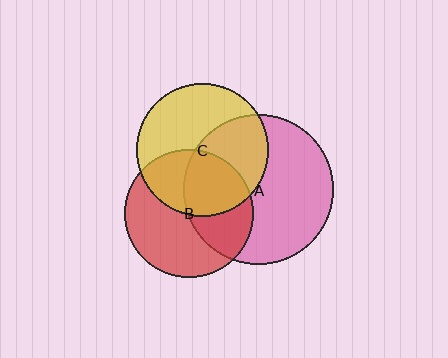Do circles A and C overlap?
Yes.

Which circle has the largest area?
Circle A (pink).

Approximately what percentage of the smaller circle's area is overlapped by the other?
Approximately 45%.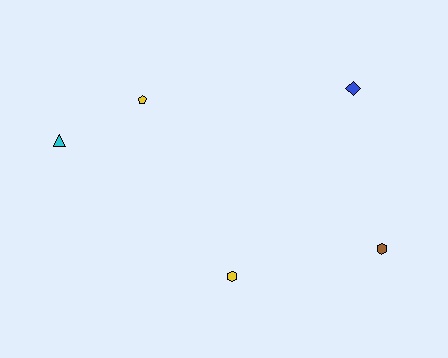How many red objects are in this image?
There are no red objects.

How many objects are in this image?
There are 5 objects.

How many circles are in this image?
There are no circles.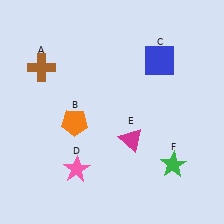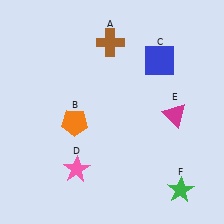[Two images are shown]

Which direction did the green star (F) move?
The green star (F) moved down.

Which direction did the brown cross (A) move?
The brown cross (A) moved right.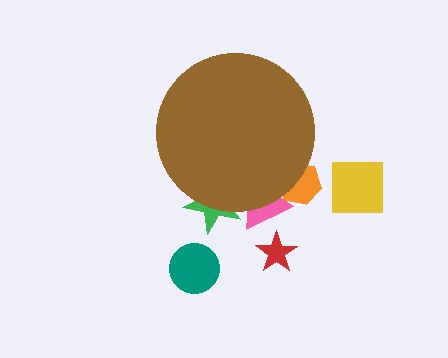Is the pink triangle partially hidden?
Yes, the pink triangle is partially hidden behind the brown circle.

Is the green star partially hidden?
Yes, the green star is partially hidden behind the brown circle.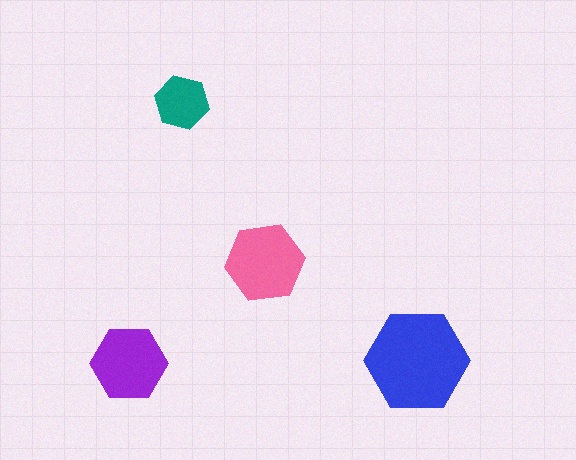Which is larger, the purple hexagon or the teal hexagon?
The purple one.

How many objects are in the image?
There are 4 objects in the image.